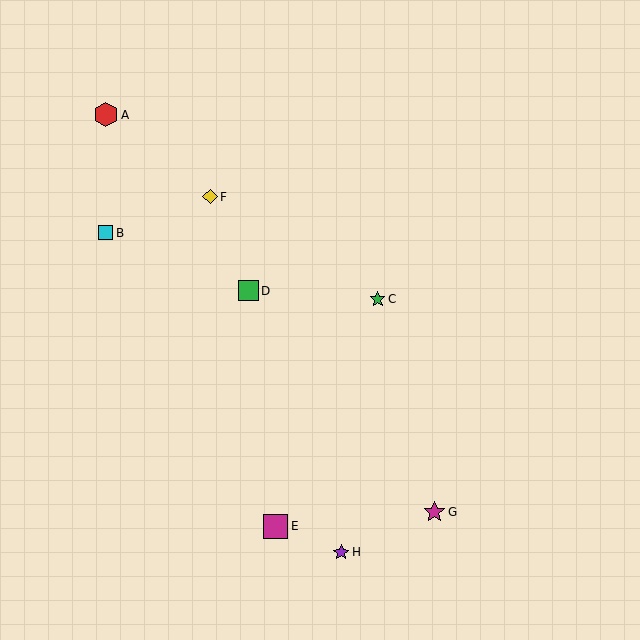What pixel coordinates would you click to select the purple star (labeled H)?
Click at (341, 553) to select the purple star H.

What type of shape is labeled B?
Shape B is a cyan square.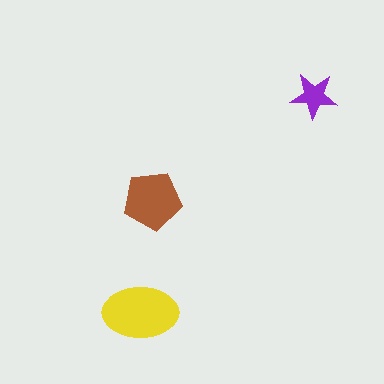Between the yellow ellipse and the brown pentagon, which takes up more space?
The yellow ellipse.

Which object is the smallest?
The purple star.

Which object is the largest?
The yellow ellipse.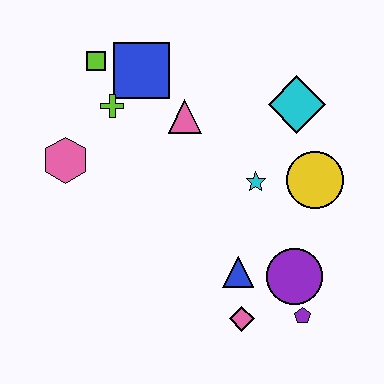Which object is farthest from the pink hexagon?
The purple pentagon is farthest from the pink hexagon.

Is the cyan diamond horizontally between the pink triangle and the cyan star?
No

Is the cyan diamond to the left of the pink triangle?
No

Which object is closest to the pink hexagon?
The lime cross is closest to the pink hexagon.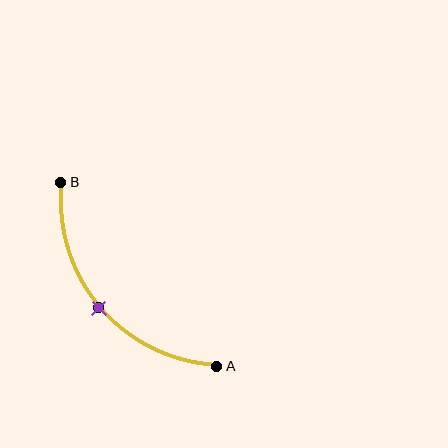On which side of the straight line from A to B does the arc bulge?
The arc bulges below and to the left of the straight line connecting A and B.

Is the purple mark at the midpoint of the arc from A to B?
Yes. The purple mark lies on the arc at equal arc-length from both A and B — it is the arc midpoint.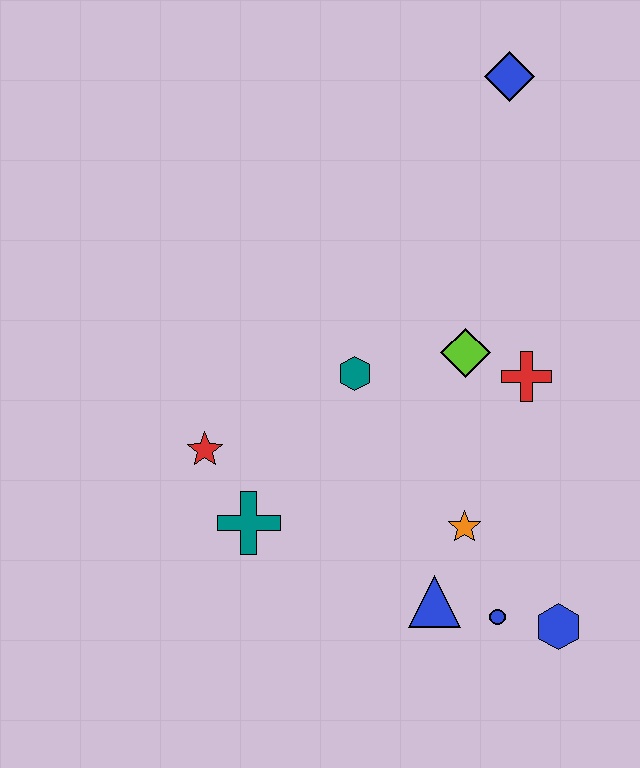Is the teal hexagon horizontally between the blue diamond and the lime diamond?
No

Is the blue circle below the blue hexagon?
No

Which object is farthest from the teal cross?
The blue diamond is farthest from the teal cross.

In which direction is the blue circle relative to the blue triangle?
The blue circle is to the right of the blue triangle.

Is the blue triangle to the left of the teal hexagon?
No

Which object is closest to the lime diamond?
The red cross is closest to the lime diamond.